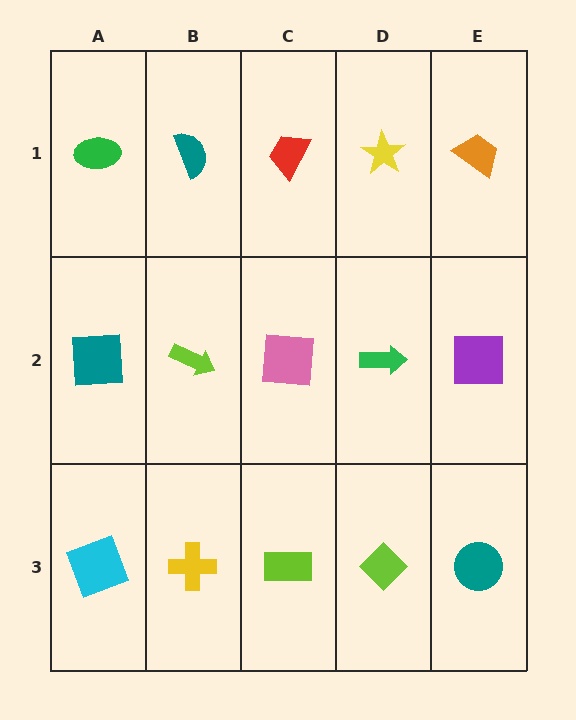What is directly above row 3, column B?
A lime arrow.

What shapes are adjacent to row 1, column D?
A green arrow (row 2, column D), a red trapezoid (row 1, column C), an orange trapezoid (row 1, column E).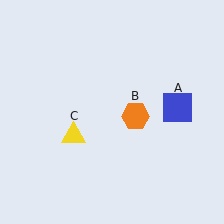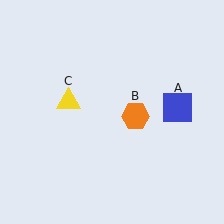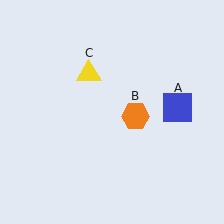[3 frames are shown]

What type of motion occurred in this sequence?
The yellow triangle (object C) rotated clockwise around the center of the scene.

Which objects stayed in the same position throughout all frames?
Blue square (object A) and orange hexagon (object B) remained stationary.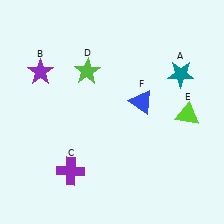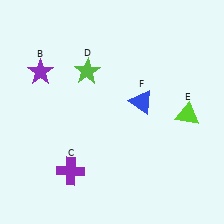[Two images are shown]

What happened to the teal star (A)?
The teal star (A) was removed in Image 2. It was in the top-right area of Image 1.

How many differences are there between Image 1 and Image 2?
There is 1 difference between the two images.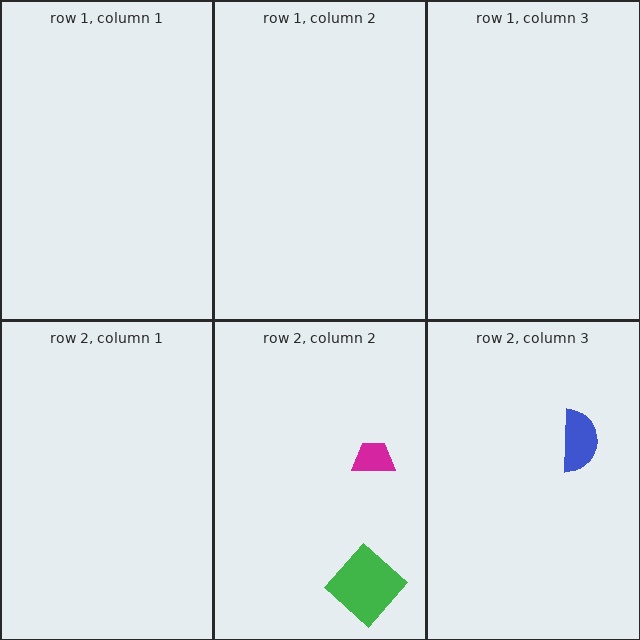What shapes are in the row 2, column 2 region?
The green diamond, the magenta trapezoid.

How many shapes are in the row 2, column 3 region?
1.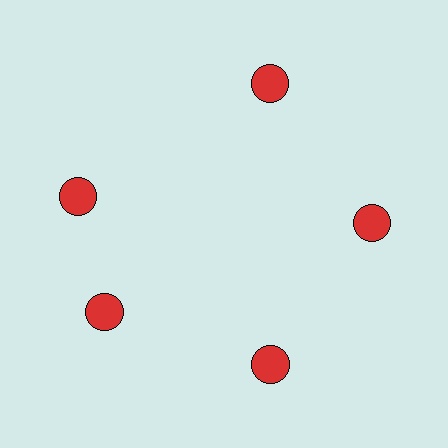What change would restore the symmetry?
The symmetry would be restored by rotating it back into even spacing with its neighbors so that all 5 circles sit at equal angles and equal distance from the center.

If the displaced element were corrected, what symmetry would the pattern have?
It would have 5-fold rotational symmetry — the pattern would map onto itself every 72 degrees.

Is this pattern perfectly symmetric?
No. The 5 red circles are arranged in a ring, but one element near the 10 o'clock position is rotated out of alignment along the ring, breaking the 5-fold rotational symmetry.